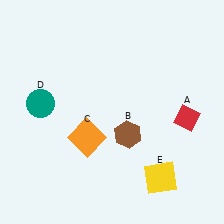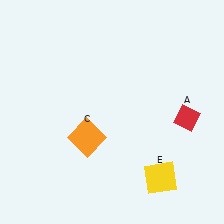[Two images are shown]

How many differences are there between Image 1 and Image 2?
There are 2 differences between the two images.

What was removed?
The teal circle (D), the brown hexagon (B) were removed in Image 2.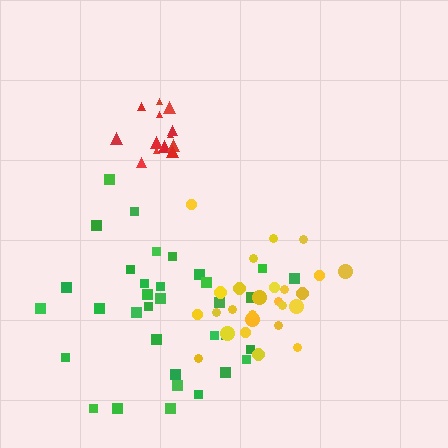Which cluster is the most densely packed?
Red.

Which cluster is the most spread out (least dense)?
Green.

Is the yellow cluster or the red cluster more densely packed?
Red.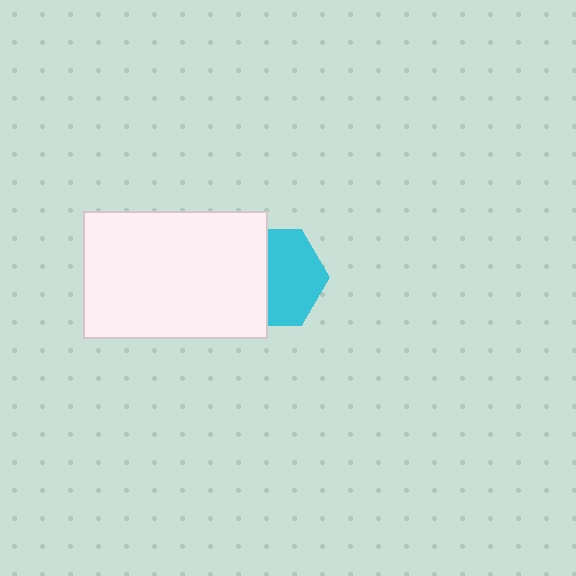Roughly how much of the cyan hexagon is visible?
About half of it is visible (roughly 58%).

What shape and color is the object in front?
The object in front is a white rectangle.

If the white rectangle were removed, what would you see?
You would see the complete cyan hexagon.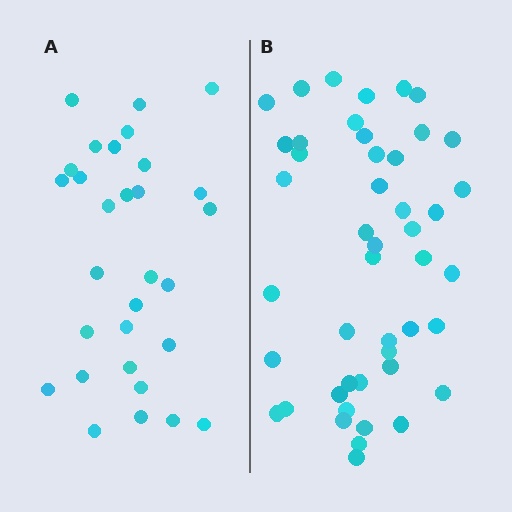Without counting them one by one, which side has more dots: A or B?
Region B (the right region) has more dots.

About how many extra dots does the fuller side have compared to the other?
Region B has approximately 15 more dots than region A.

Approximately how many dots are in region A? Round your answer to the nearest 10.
About 30 dots.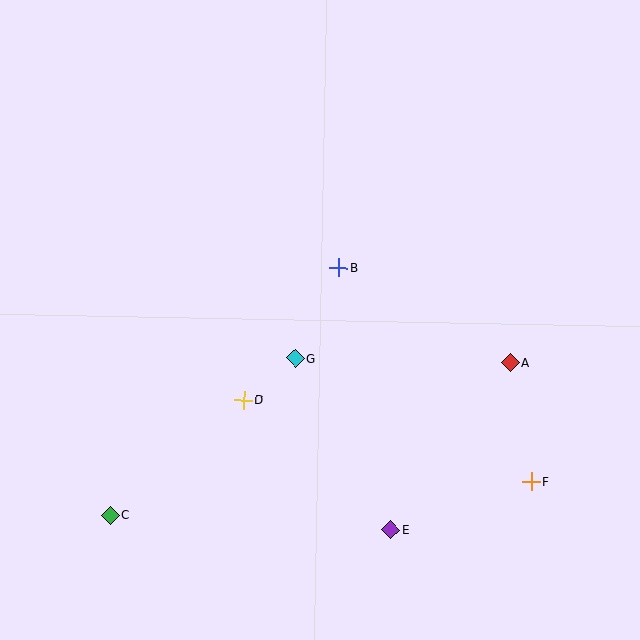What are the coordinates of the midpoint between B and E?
The midpoint between B and E is at (365, 399).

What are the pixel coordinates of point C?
Point C is at (111, 515).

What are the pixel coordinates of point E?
Point E is at (391, 530).